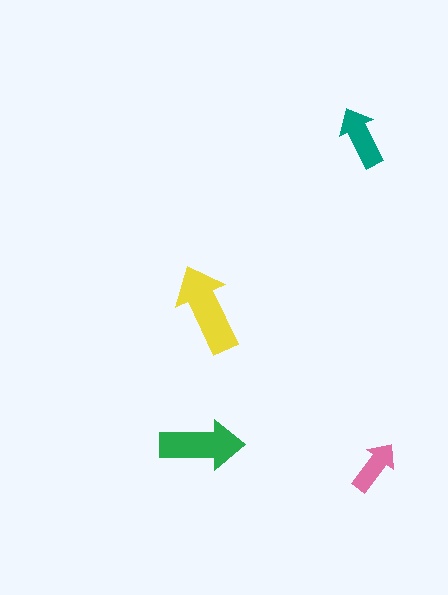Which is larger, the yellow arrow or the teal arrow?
The yellow one.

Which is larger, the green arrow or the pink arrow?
The green one.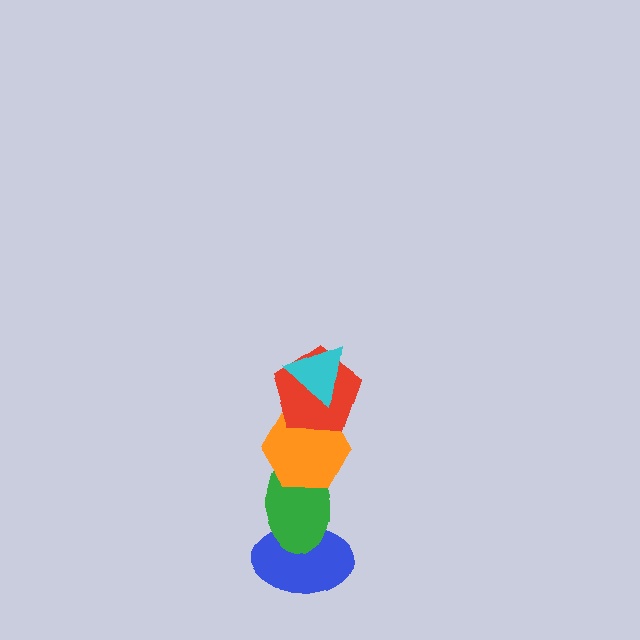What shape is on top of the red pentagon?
The cyan triangle is on top of the red pentagon.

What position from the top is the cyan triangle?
The cyan triangle is 1st from the top.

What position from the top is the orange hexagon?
The orange hexagon is 3rd from the top.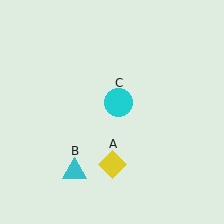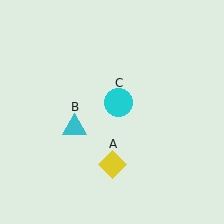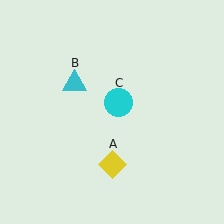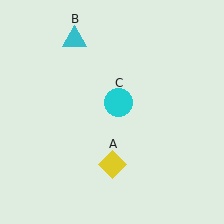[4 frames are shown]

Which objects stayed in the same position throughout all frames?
Yellow diamond (object A) and cyan circle (object C) remained stationary.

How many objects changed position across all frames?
1 object changed position: cyan triangle (object B).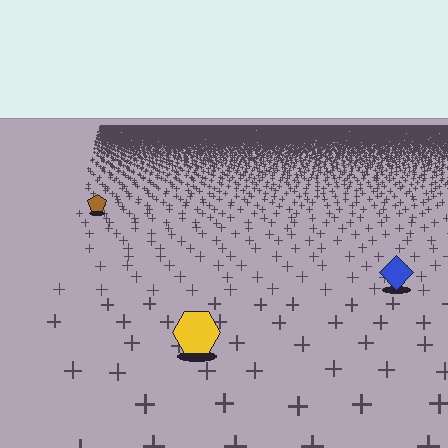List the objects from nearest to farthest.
From nearest to farthest: the yellow hexagon, the blue diamond, the brown pentagon.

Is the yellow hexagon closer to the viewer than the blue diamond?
Yes. The yellow hexagon is closer — you can tell from the texture gradient: the ground texture is coarser near it.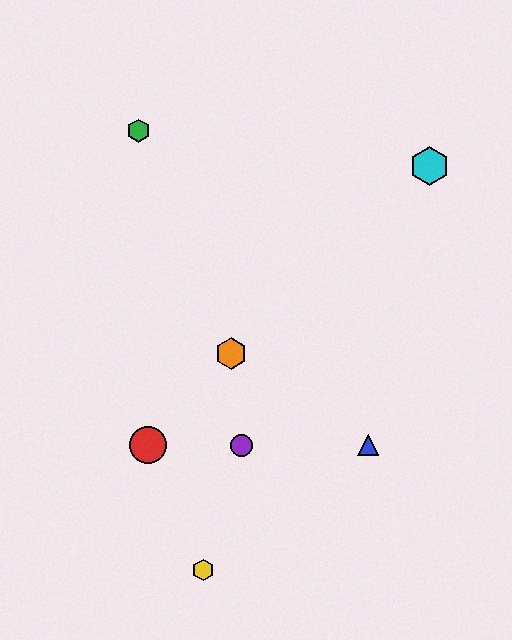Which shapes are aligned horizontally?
The red circle, the blue triangle, the purple circle are aligned horizontally.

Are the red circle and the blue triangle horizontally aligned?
Yes, both are at y≈445.